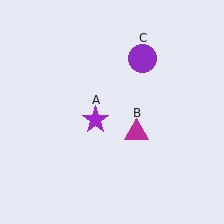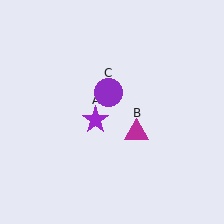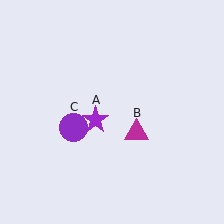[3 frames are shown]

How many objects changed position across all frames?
1 object changed position: purple circle (object C).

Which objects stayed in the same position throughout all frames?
Purple star (object A) and magenta triangle (object B) remained stationary.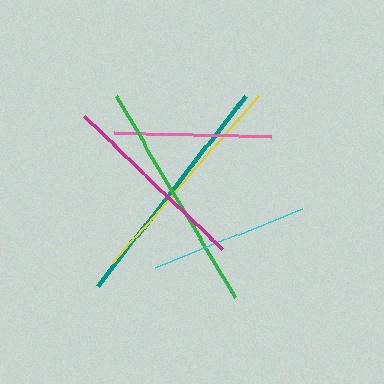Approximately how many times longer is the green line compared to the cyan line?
The green line is approximately 1.5 times the length of the cyan line.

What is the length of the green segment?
The green segment is approximately 235 pixels long.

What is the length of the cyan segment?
The cyan segment is approximately 157 pixels long.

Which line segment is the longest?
The teal line is the longest at approximately 241 pixels.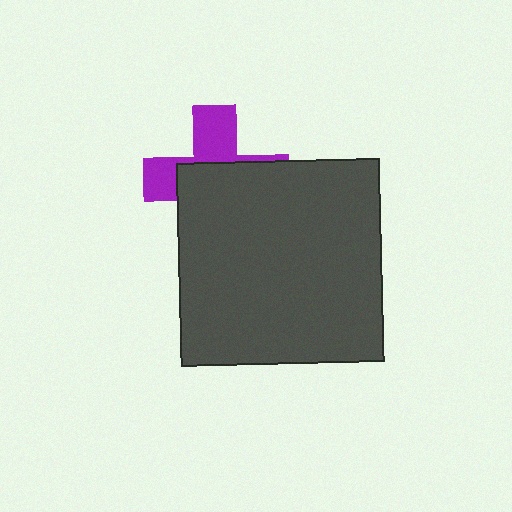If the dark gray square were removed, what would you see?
You would see the complete purple cross.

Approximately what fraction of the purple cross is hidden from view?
Roughly 60% of the purple cross is hidden behind the dark gray square.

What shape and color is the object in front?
The object in front is a dark gray square.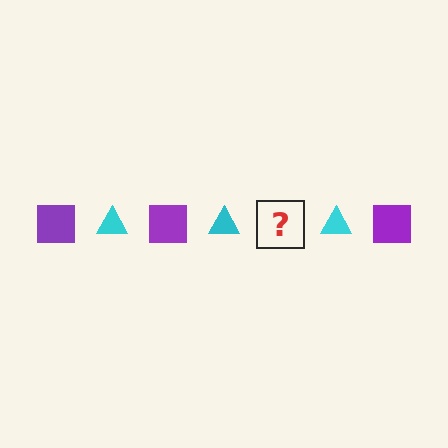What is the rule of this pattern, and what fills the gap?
The rule is that the pattern alternates between purple square and cyan triangle. The gap should be filled with a purple square.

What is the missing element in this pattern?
The missing element is a purple square.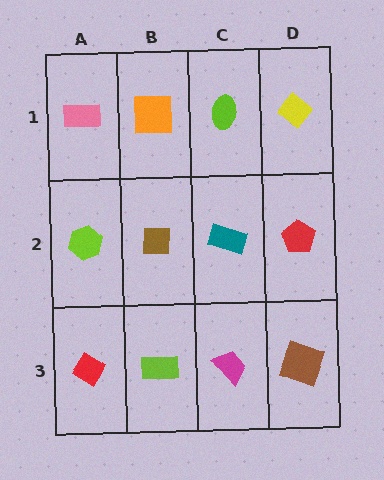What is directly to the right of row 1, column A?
An orange square.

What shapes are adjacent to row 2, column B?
An orange square (row 1, column B), a lime rectangle (row 3, column B), a lime hexagon (row 2, column A), a teal rectangle (row 2, column C).